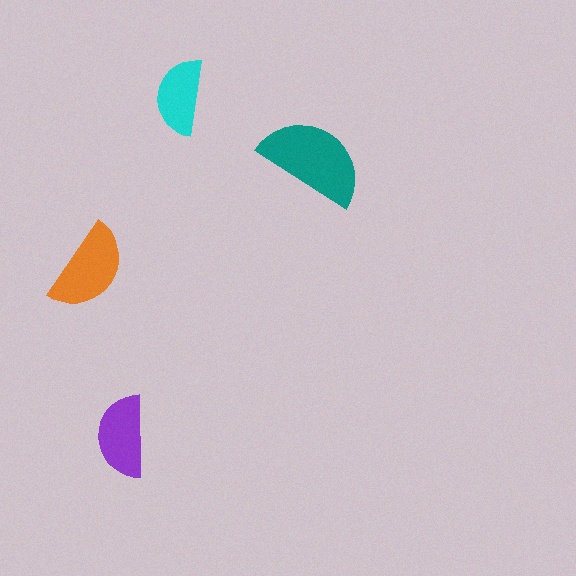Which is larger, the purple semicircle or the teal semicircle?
The teal one.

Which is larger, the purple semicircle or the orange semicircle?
The orange one.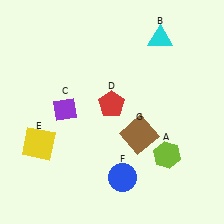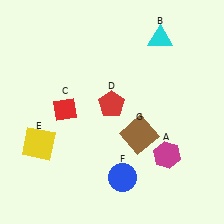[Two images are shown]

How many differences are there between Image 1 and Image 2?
There are 2 differences between the two images.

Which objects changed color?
A changed from lime to magenta. C changed from purple to red.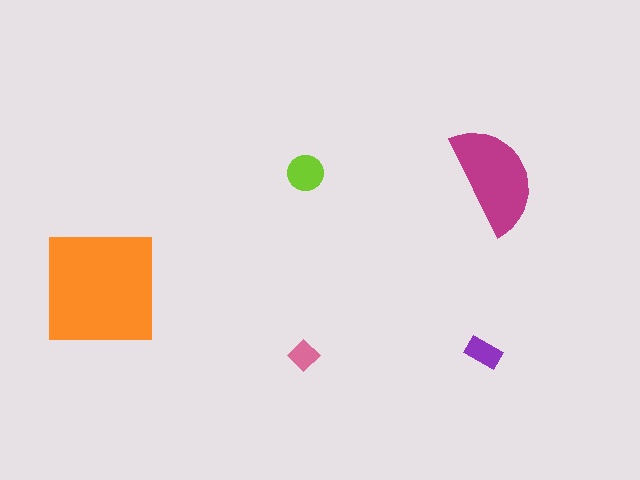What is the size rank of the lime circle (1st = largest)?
3rd.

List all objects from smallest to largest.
The pink diamond, the purple rectangle, the lime circle, the magenta semicircle, the orange square.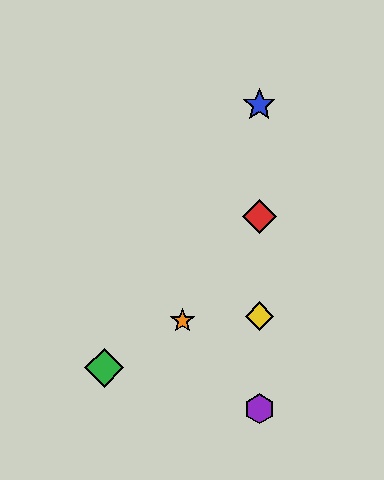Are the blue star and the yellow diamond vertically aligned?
Yes, both are at x≈259.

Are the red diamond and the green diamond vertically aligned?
No, the red diamond is at x≈259 and the green diamond is at x≈104.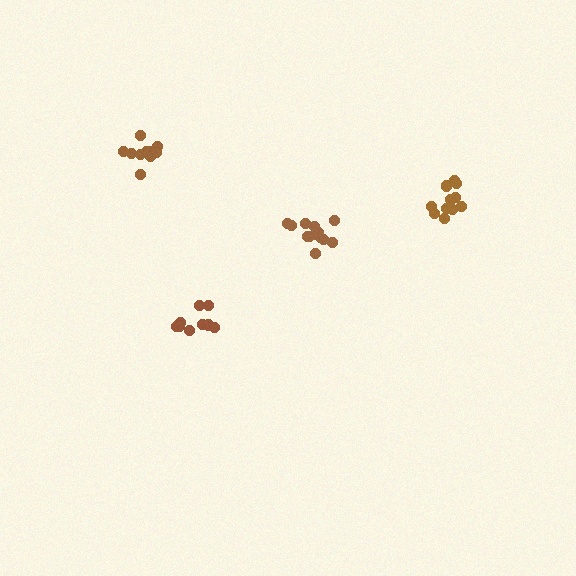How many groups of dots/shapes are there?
There are 4 groups.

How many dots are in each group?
Group 1: 11 dots, Group 2: 10 dots, Group 3: 13 dots, Group 4: 13 dots (47 total).